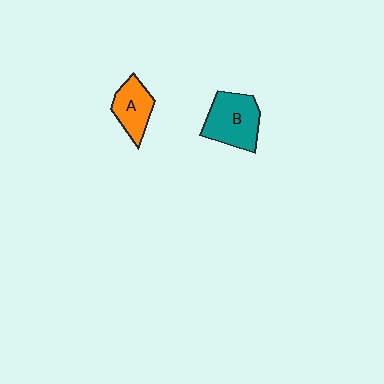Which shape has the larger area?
Shape B (teal).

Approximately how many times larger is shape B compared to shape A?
Approximately 1.4 times.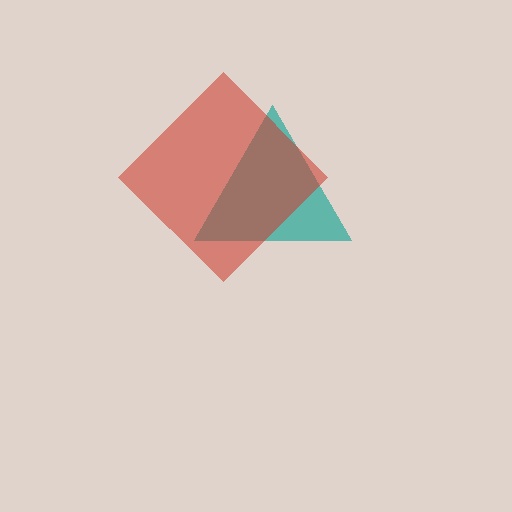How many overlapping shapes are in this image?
There are 2 overlapping shapes in the image.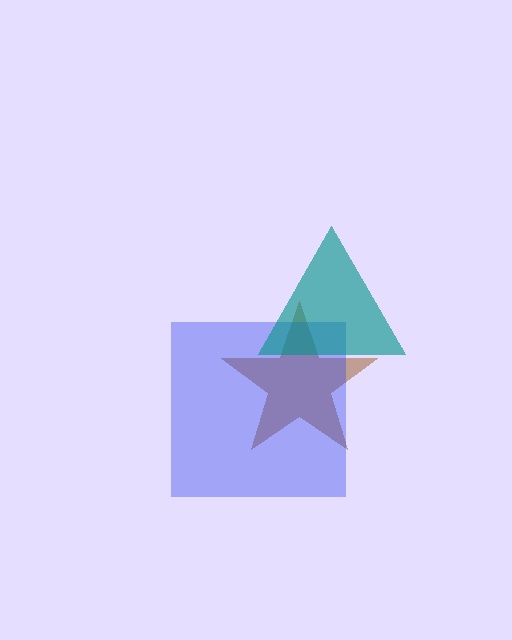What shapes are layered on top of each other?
The layered shapes are: a brown star, a blue square, a teal triangle.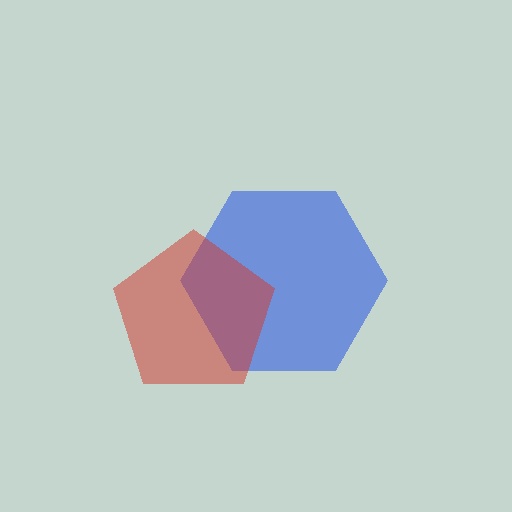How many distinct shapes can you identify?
There are 2 distinct shapes: a blue hexagon, a red pentagon.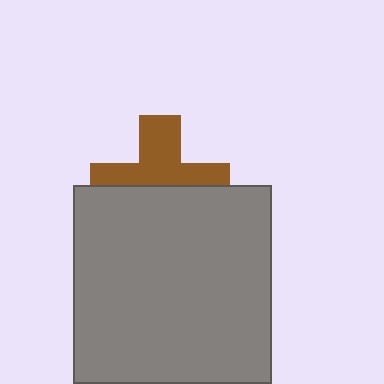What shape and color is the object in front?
The object in front is a gray square.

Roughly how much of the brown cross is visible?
About half of it is visible (roughly 51%).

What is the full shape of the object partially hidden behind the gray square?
The partially hidden object is a brown cross.